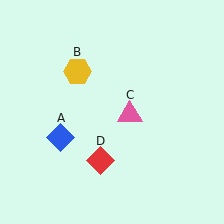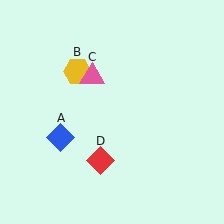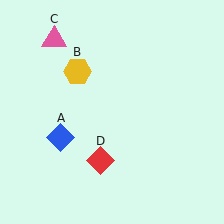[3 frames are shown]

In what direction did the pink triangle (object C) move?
The pink triangle (object C) moved up and to the left.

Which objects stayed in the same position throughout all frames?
Blue diamond (object A) and yellow hexagon (object B) and red diamond (object D) remained stationary.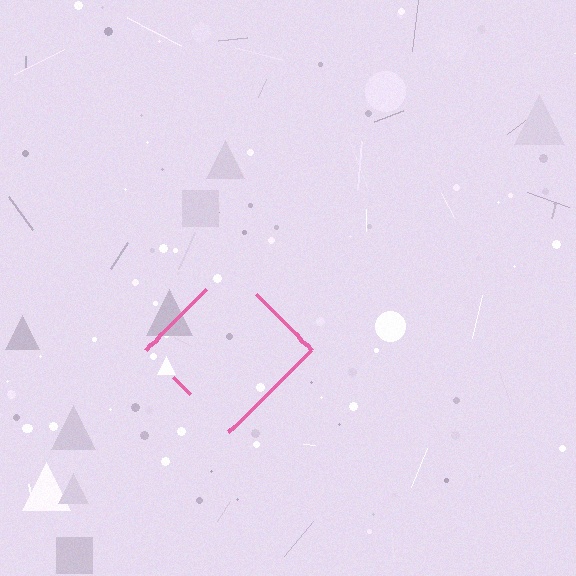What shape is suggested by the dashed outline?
The dashed outline suggests a diamond.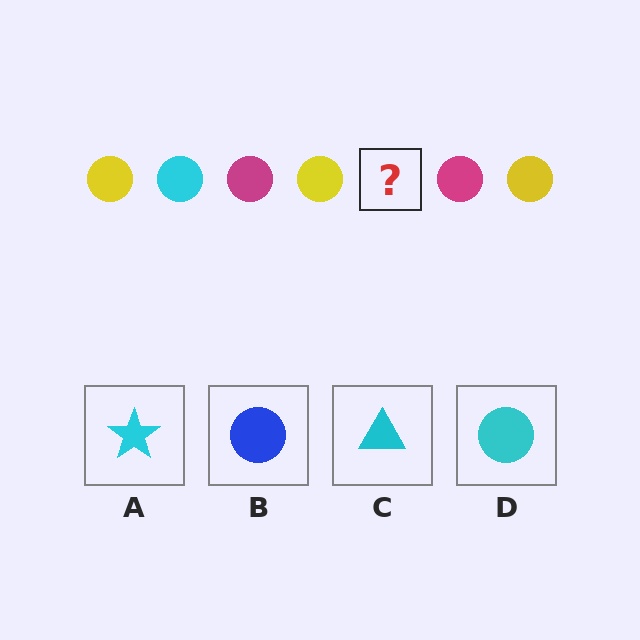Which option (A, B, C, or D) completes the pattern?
D.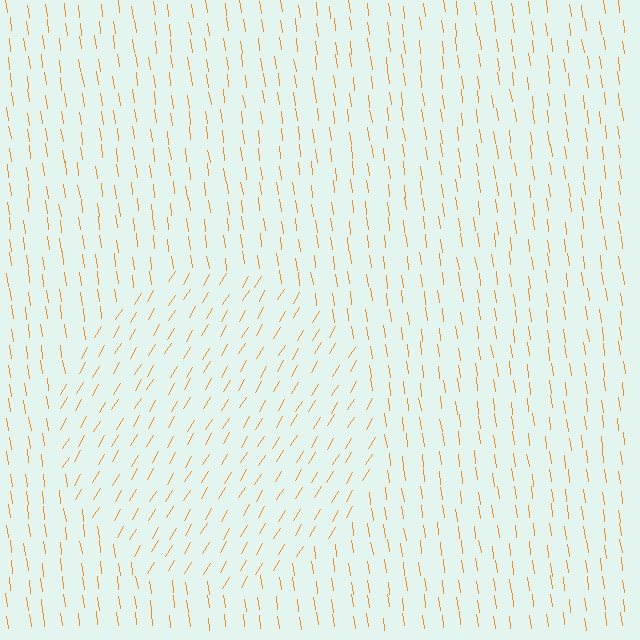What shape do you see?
I see a circle.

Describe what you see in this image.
The image is filled with small orange line segments. A circle region in the image has lines oriented differently from the surrounding lines, creating a visible texture boundary.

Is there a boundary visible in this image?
Yes, there is a texture boundary formed by a change in line orientation.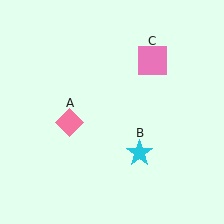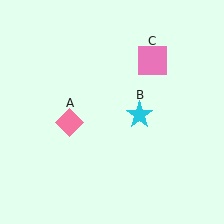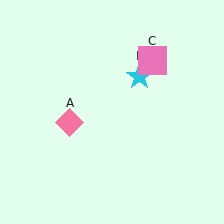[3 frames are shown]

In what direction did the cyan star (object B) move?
The cyan star (object B) moved up.